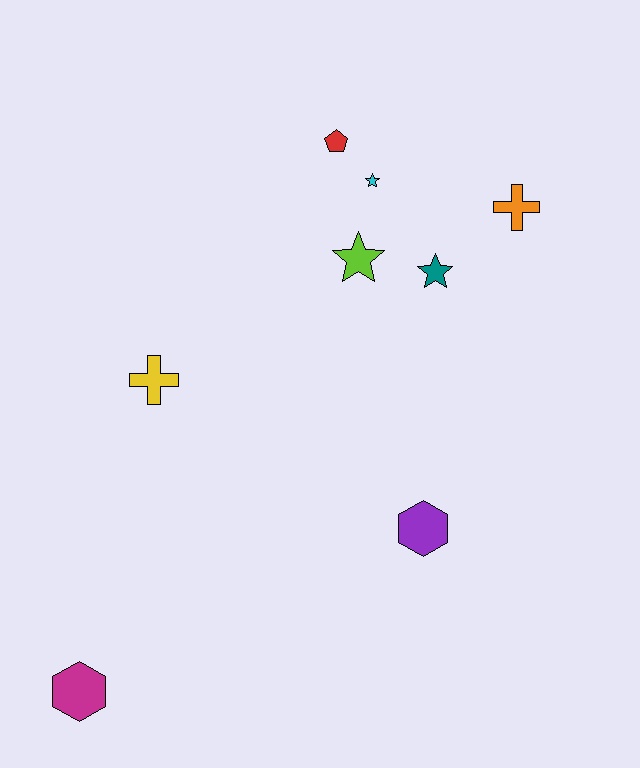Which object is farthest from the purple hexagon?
The red pentagon is farthest from the purple hexagon.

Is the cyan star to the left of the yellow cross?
No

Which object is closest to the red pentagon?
The cyan star is closest to the red pentagon.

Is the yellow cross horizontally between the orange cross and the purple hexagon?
No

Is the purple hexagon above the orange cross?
No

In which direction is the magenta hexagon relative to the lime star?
The magenta hexagon is below the lime star.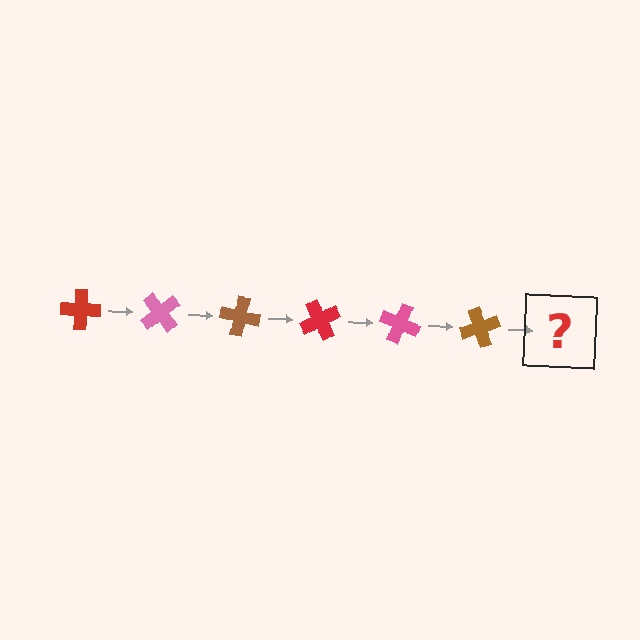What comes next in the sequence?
The next element should be a red cross, rotated 300 degrees from the start.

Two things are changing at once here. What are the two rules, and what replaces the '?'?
The two rules are that it rotates 50 degrees each step and the color cycles through red, pink, and brown. The '?' should be a red cross, rotated 300 degrees from the start.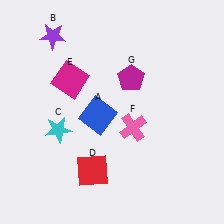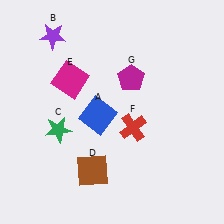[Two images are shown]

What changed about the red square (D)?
In Image 1, D is red. In Image 2, it changed to brown.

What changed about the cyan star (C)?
In Image 1, C is cyan. In Image 2, it changed to green.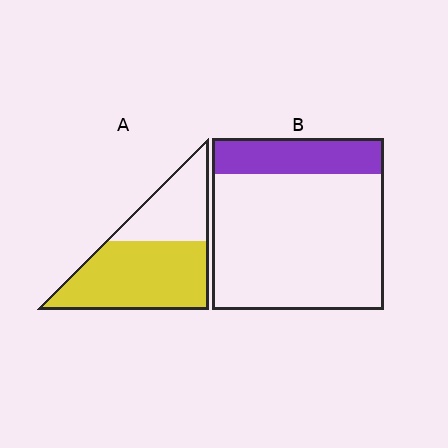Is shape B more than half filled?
No.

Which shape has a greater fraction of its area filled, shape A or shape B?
Shape A.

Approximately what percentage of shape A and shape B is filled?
A is approximately 65% and B is approximately 20%.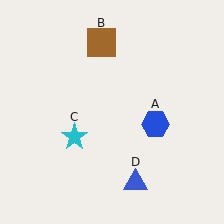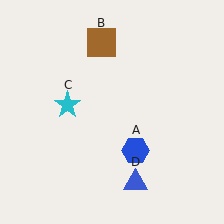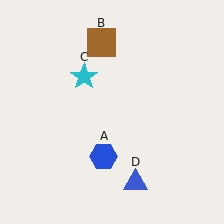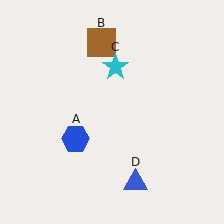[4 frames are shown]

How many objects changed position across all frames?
2 objects changed position: blue hexagon (object A), cyan star (object C).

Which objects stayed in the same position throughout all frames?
Brown square (object B) and blue triangle (object D) remained stationary.